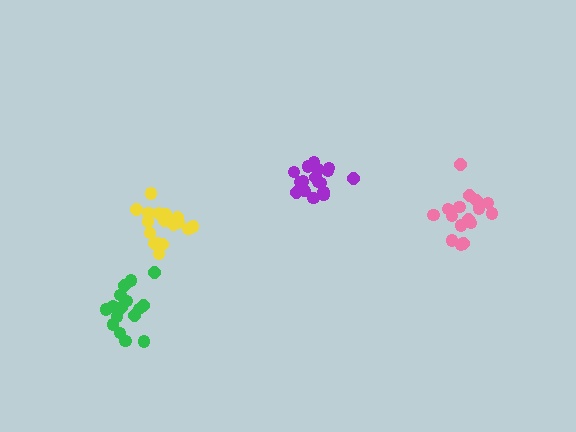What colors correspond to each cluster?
The clusters are colored: pink, purple, yellow, green.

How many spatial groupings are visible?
There are 4 spatial groupings.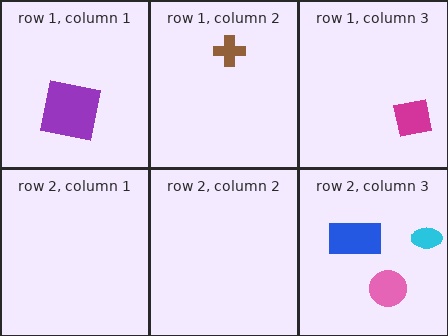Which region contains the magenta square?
The row 1, column 3 region.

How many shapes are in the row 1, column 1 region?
1.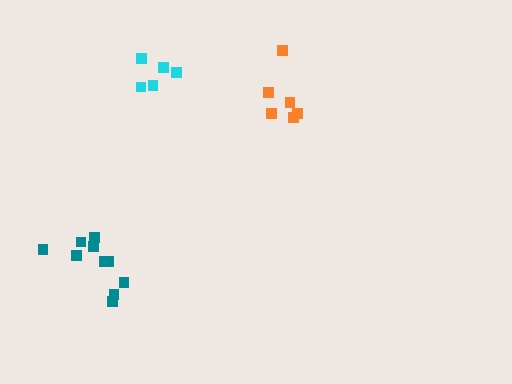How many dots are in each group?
Group 1: 5 dots, Group 2: 6 dots, Group 3: 10 dots (21 total).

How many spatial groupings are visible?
There are 3 spatial groupings.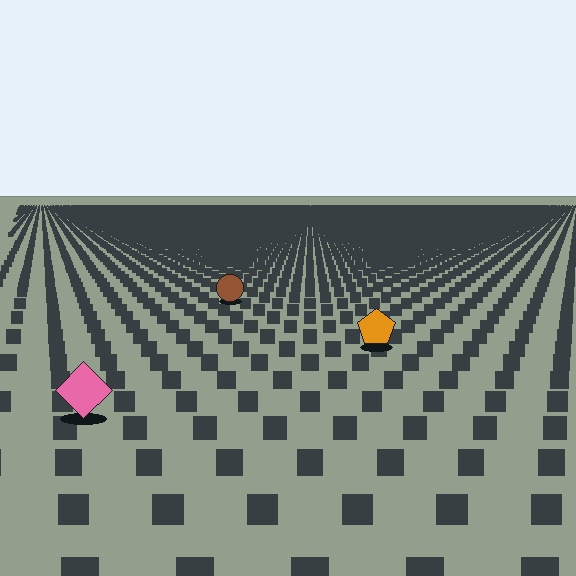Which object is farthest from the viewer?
The brown circle is farthest from the viewer. It appears smaller and the ground texture around it is denser.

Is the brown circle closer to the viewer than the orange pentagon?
No. The orange pentagon is closer — you can tell from the texture gradient: the ground texture is coarser near it.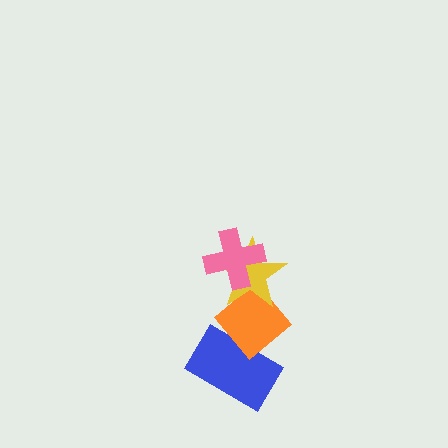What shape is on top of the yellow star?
The pink cross is on top of the yellow star.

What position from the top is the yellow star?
The yellow star is 2nd from the top.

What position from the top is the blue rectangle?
The blue rectangle is 4th from the top.